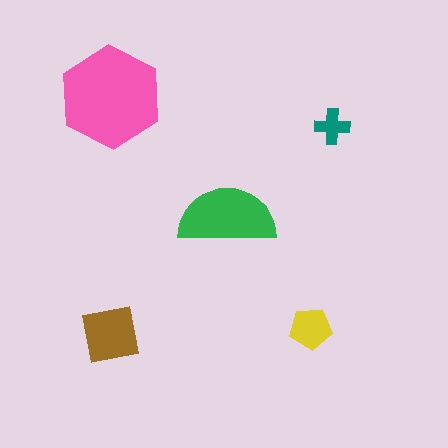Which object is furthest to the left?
The brown square is leftmost.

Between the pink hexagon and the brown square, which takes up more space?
The pink hexagon.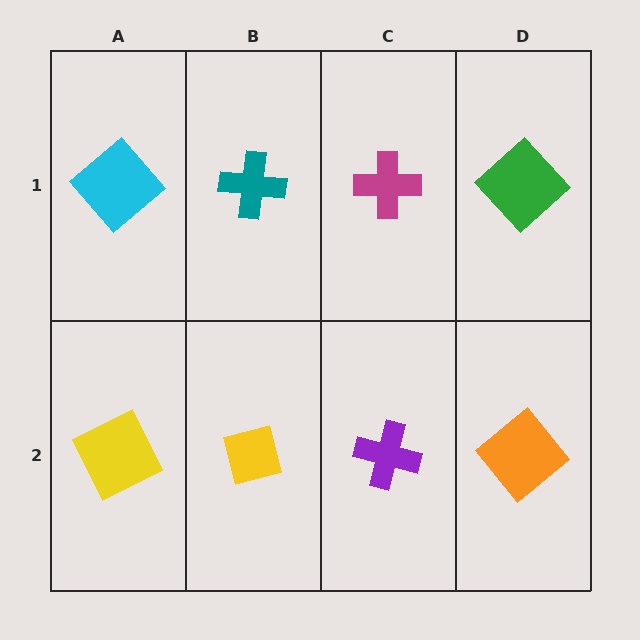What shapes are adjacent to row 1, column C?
A purple cross (row 2, column C), a teal cross (row 1, column B), a green diamond (row 1, column D).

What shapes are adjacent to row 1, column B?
A yellow square (row 2, column B), a cyan diamond (row 1, column A), a magenta cross (row 1, column C).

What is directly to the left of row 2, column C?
A yellow square.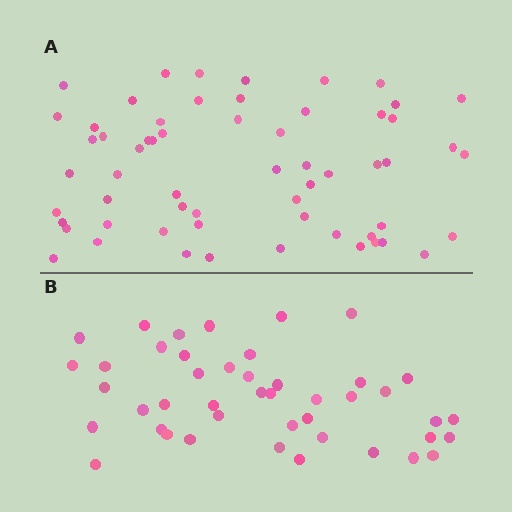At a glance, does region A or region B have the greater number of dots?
Region A (the top region) has more dots.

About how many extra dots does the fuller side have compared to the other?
Region A has approximately 15 more dots than region B.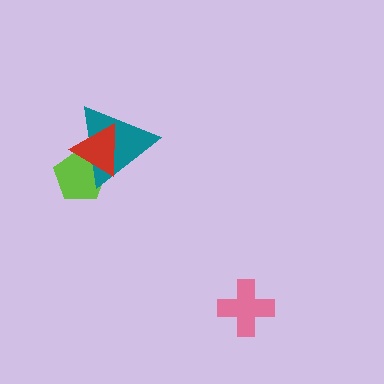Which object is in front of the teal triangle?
The red triangle is in front of the teal triangle.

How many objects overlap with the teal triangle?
2 objects overlap with the teal triangle.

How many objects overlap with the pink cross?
0 objects overlap with the pink cross.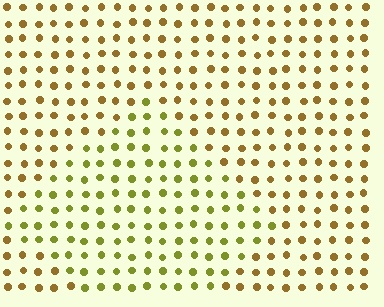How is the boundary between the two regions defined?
The boundary is defined purely by a slight shift in hue (about 32 degrees). Spacing, size, and orientation are identical on both sides.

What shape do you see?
I see a diamond.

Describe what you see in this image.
The image is filled with small brown elements in a uniform arrangement. A diamond-shaped region is visible where the elements are tinted to a slightly different hue, forming a subtle color boundary.